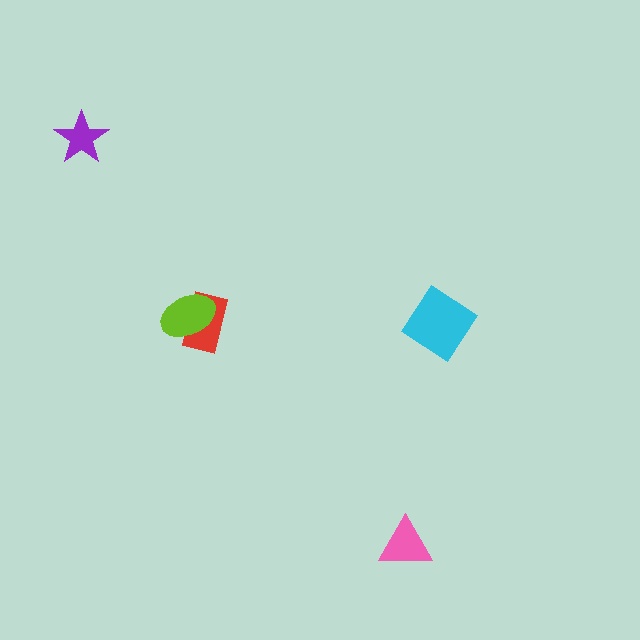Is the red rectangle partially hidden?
Yes, it is partially covered by another shape.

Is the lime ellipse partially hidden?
No, no other shape covers it.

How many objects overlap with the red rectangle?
1 object overlaps with the red rectangle.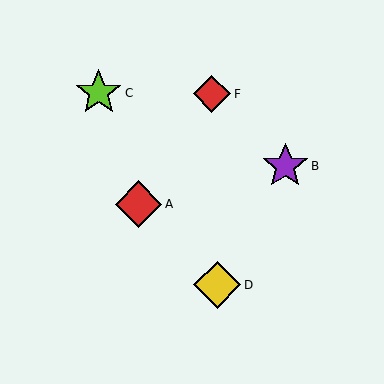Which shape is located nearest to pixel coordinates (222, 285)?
The yellow diamond (labeled D) at (217, 285) is nearest to that location.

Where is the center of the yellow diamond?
The center of the yellow diamond is at (217, 285).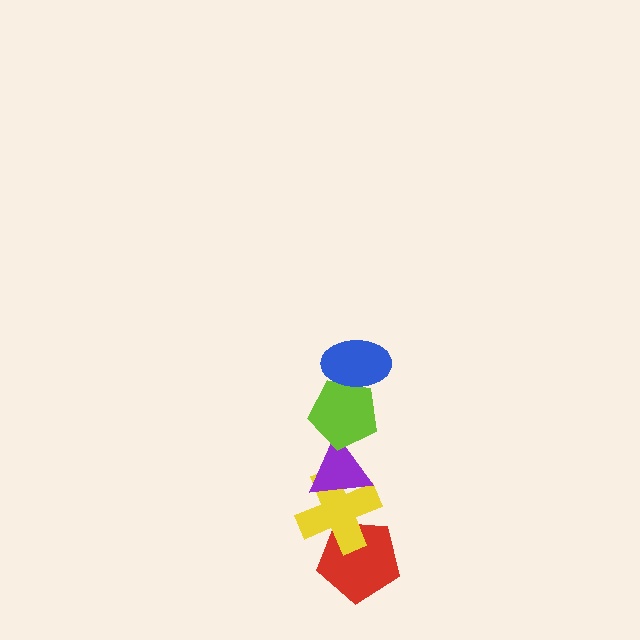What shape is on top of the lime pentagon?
The blue ellipse is on top of the lime pentagon.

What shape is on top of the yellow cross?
The purple triangle is on top of the yellow cross.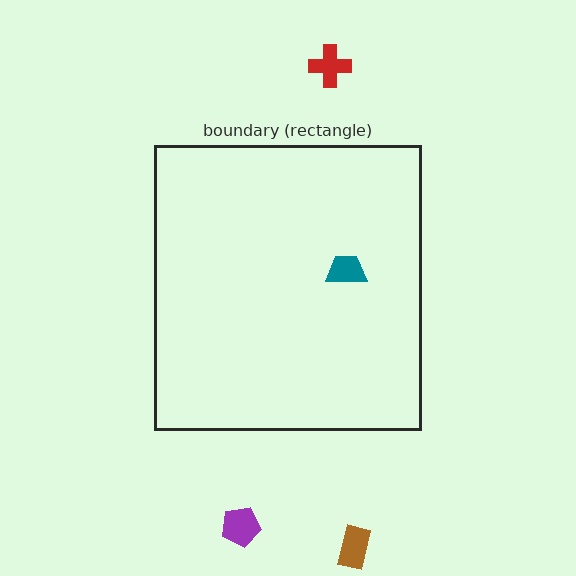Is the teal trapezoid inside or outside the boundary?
Inside.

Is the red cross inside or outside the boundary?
Outside.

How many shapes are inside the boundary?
1 inside, 3 outside.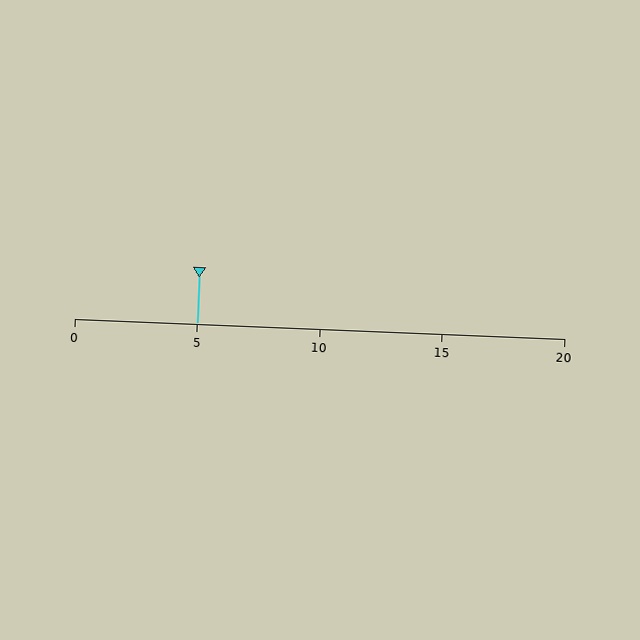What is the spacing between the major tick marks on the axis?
The major ticks are spaced 5 apart.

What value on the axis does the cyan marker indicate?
The marker indicates approximately 5.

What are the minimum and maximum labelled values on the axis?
The axis runs from 0 to 20.